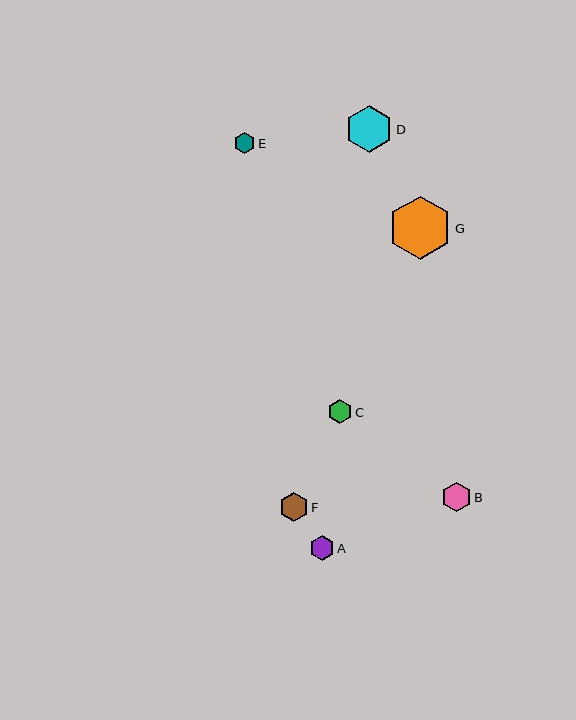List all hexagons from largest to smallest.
From largest to smallest: G, D, B, F, A, C, E.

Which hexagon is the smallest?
Hexagon E is the smallest with a size of approximately 20 pixels.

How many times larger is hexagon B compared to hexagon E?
Hexagon B is approximately 1.5 times the size of hexagon E.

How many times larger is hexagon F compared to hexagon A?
Hexagon F is approximately 1.2 times the size of hexagon A.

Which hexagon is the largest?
Hexagon G is the largest with a size of approximately 63 pixels.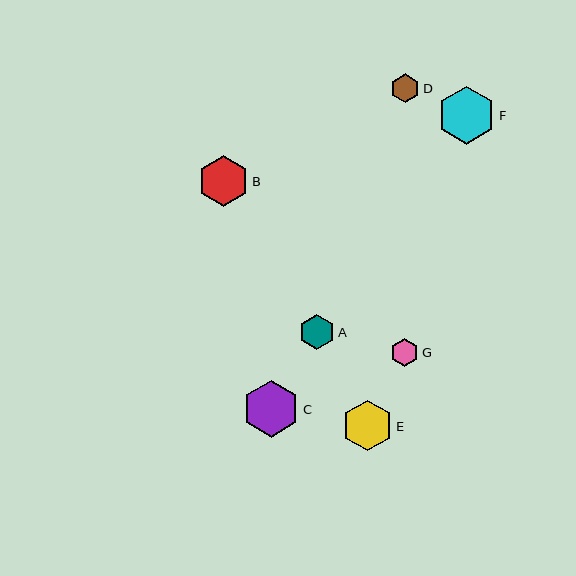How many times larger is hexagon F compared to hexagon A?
Hexagon F is approximately 1.6 times the size of hexagon A.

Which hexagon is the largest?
Hexagon F is the largest with a size of approximately 58 pixels.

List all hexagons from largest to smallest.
From largest to smallest: F, C, B, E, A, D, G.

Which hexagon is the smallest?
Hexagon G is the smallest with a size of approximately 28 pixels.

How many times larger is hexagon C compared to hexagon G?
Hexagon C is approximately 2.0 times the size of hexagon G.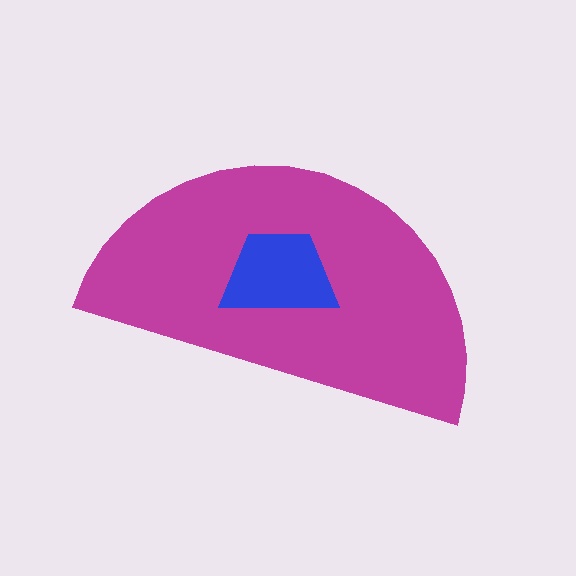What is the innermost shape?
The blue trapezoid.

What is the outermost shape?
The magenta semicircle.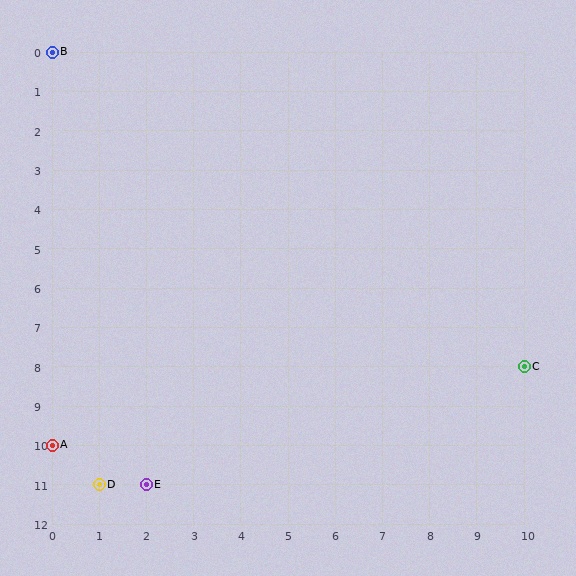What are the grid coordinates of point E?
Point E is at grid coordinates (2, 11).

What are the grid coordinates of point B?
Point B is at grid coordinates (0, 0).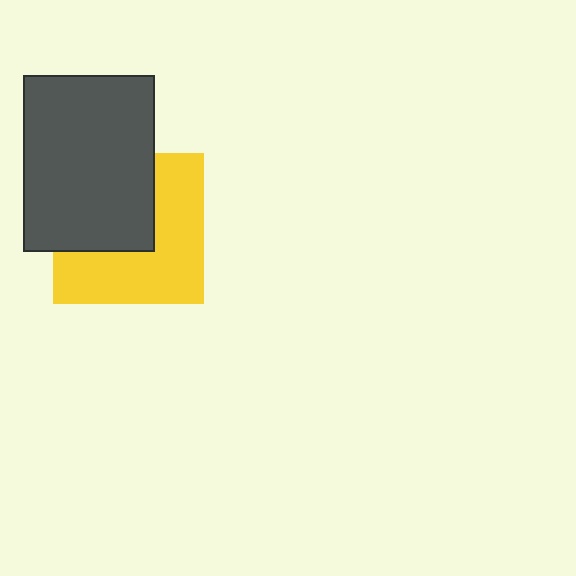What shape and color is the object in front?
The object in front is a dark gray rectangle.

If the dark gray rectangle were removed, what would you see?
You would see the complete yellow square.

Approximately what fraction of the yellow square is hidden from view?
Roughly 44% of the yellow square is hidden behind the dark gray rectangle.